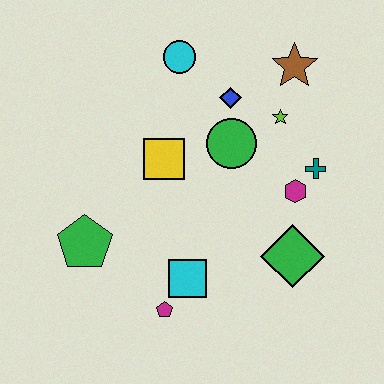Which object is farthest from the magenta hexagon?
The green pentagon is farthest from the magenta hexagon.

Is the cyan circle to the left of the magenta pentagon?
No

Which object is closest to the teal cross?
The magenta hexagon is closest to the teal cross.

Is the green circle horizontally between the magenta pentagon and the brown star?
Yes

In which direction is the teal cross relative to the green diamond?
The teal cross is above the green diamond.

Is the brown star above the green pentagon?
Yes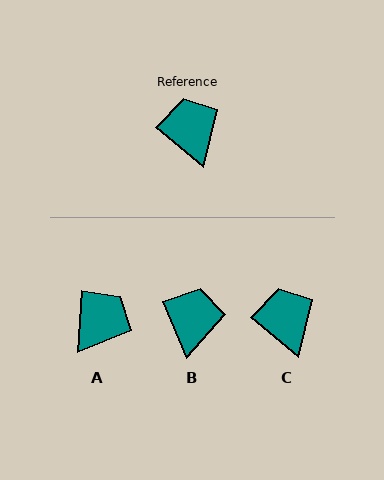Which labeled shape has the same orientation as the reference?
C.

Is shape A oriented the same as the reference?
No, it is off by about 54 degrees.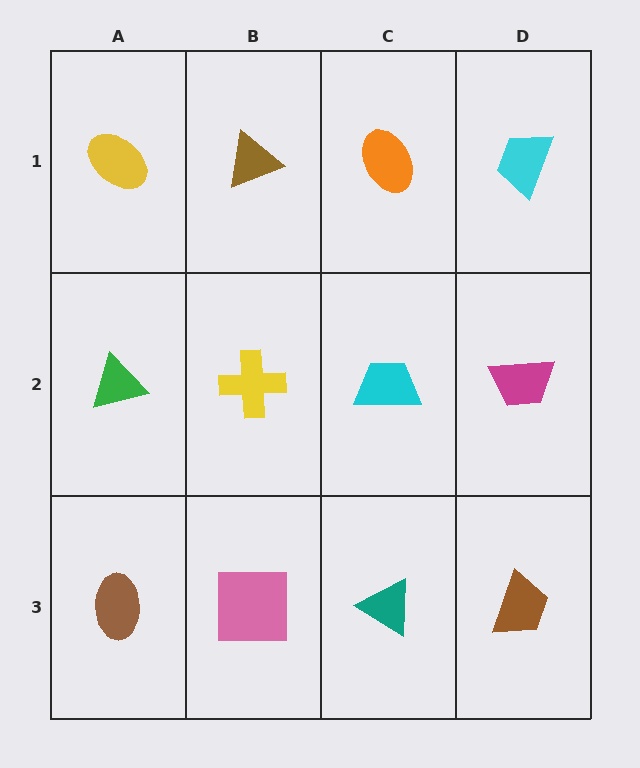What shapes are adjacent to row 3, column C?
A cyan trapezoid (row 2, column C), a pink square (row 3, column B), a brown trapezoid (row 3, column D).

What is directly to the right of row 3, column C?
A brown trapezoid.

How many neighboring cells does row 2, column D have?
3.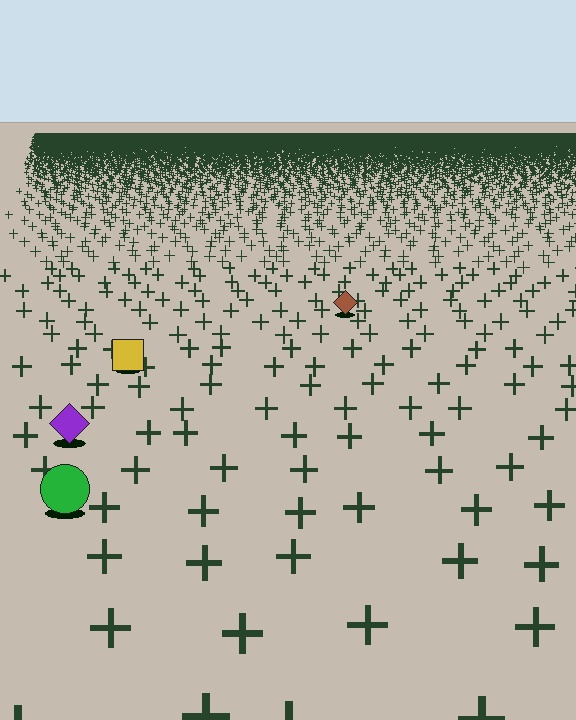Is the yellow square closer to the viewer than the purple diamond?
No. The purple diamond is closer — you can tell from the texture gradient: the ground texture is coarser near it.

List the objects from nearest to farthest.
From nearest to farthest: the green circle, the purple diamond, the yellow square, the brown diamond.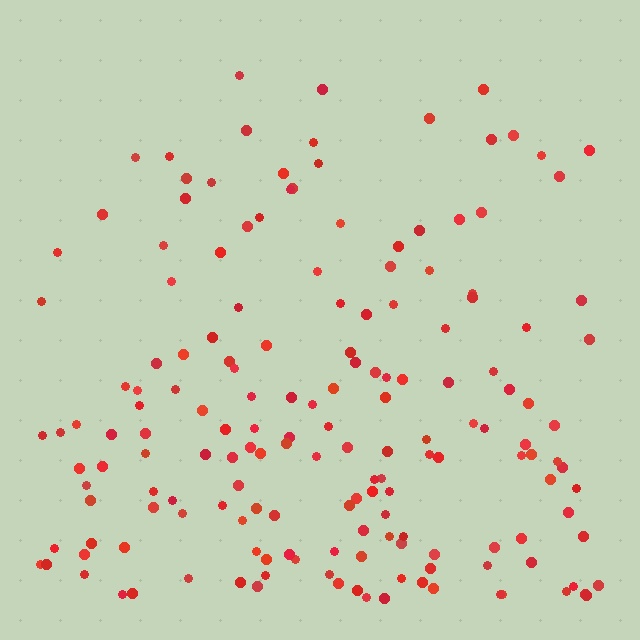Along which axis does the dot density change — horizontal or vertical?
Vertical.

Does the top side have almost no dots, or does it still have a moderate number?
Still a moderate number, just noticeably fewer than the bottom.